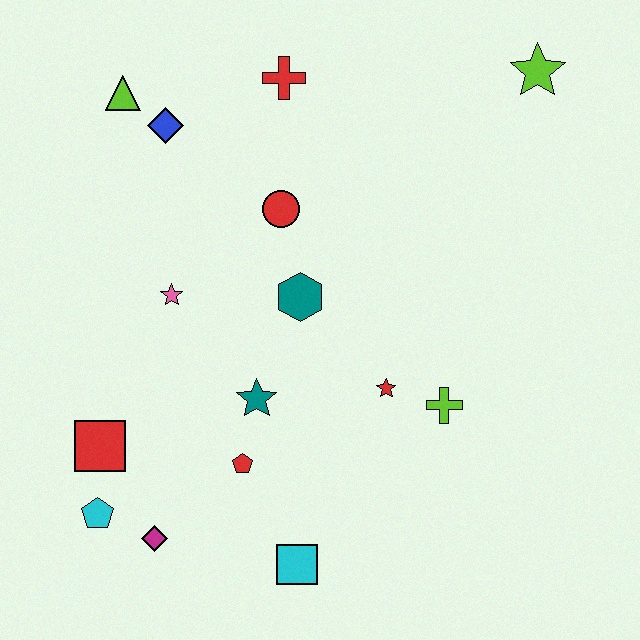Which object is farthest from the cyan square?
The lime star is farthest from the cyan square.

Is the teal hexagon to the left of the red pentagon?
No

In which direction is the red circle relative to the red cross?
The red circle is below the red cross.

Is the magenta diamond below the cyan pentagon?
Yes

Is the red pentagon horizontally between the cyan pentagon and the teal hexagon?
Yes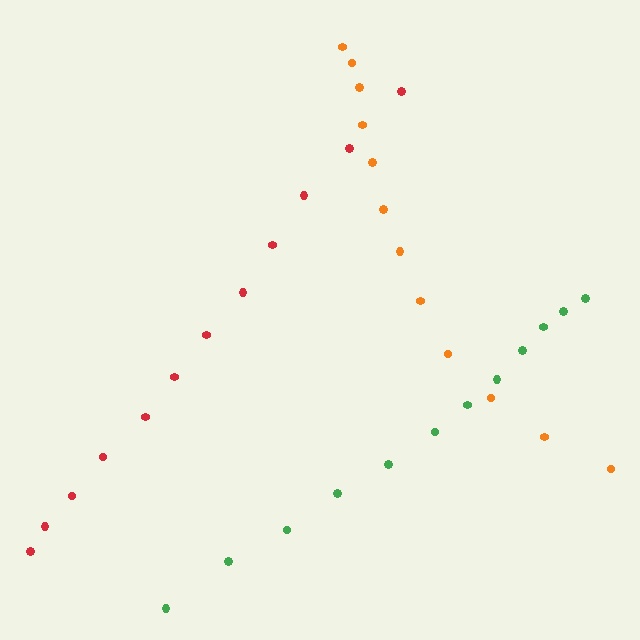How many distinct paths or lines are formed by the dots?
There are 3 distinct paths.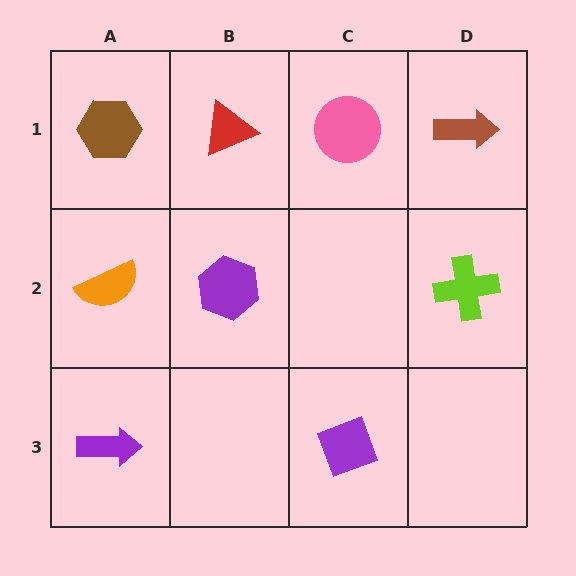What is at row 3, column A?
A purple arrow.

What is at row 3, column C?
A purple diamond.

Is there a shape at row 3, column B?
No, that cell is empty.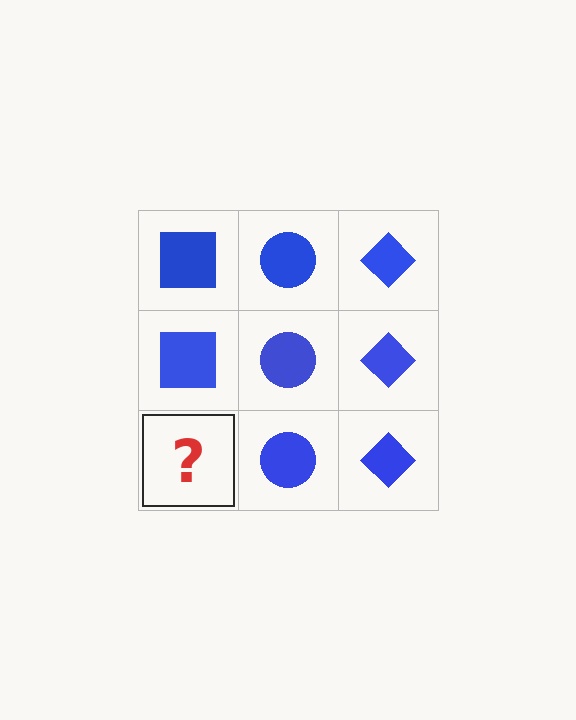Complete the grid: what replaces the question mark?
The question mark should be replaced with a blue square.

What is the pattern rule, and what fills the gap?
The rule is that each column has a consistent shape. The gap should be filled with a blue square.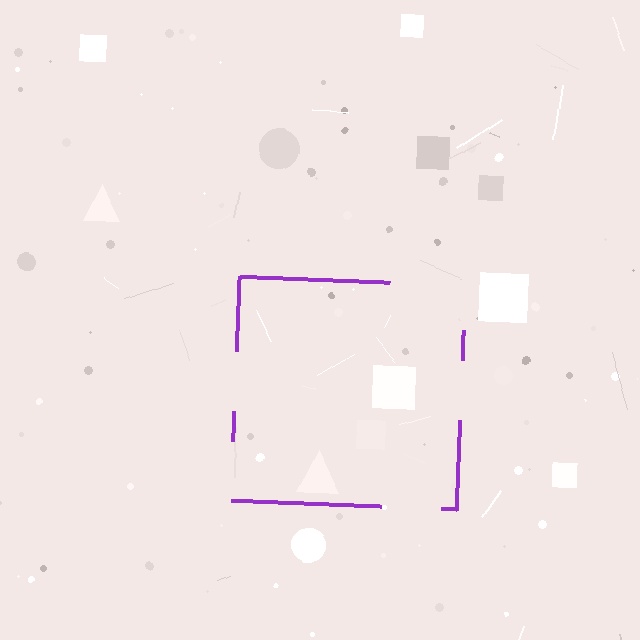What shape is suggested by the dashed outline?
The dashed outline suggests a square.